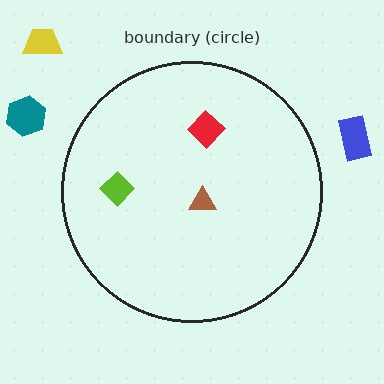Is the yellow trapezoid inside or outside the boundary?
Outside.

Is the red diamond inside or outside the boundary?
Inside.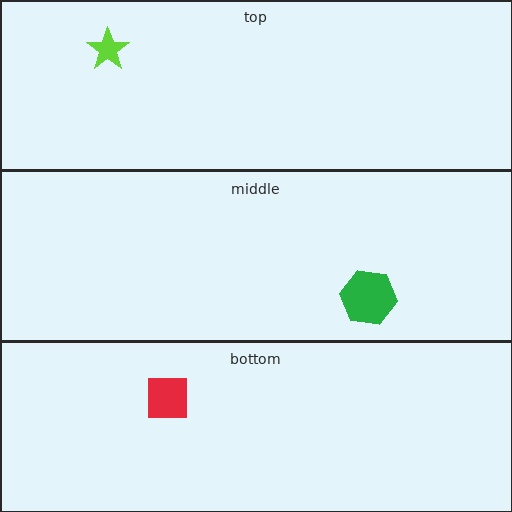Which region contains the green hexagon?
The middle region.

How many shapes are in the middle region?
1.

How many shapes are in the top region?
1.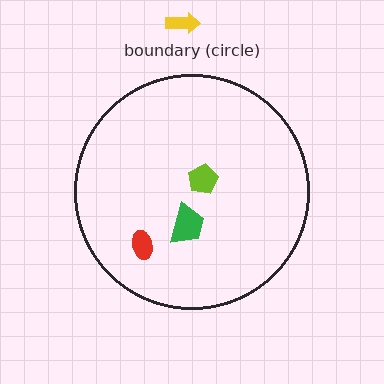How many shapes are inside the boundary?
3 inside, 1 outside.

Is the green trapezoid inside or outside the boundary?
Inside.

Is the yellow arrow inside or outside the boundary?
Outside.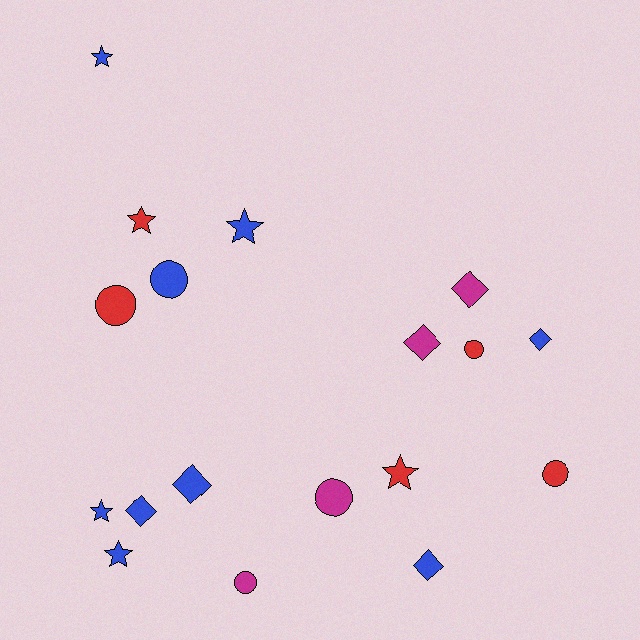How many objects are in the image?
There are 18 objects.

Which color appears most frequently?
Blue, with 9 objects.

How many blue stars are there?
There are 4 blue stars.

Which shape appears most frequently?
Diamond, with 6 objects.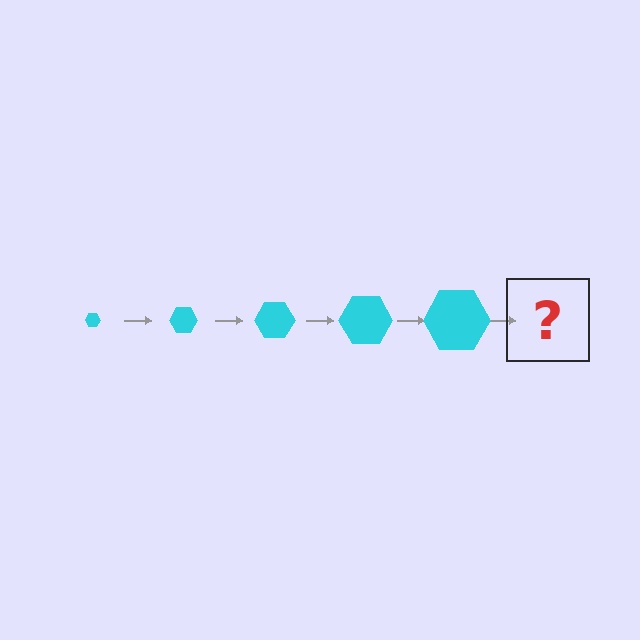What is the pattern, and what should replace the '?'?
The pattern is that the hexagon gets progressively larger each step. The '?' should be a cyan hexagon, larger than the previous one.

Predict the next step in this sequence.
The next step is a cyan hexagon, larger than the previous one.